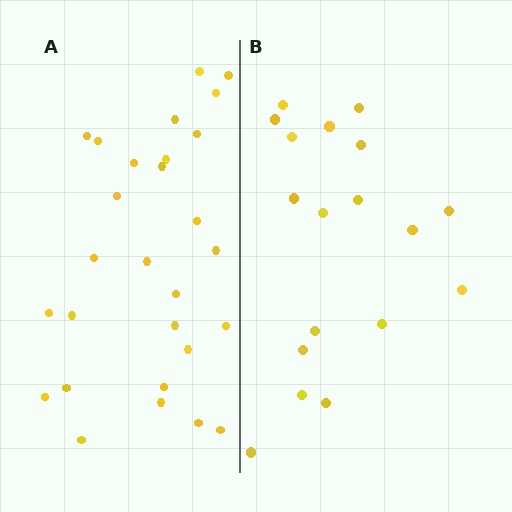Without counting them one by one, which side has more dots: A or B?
Region A (the left region) has more dots.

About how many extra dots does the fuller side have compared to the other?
Region A has roughly 10 or so more dots than region B.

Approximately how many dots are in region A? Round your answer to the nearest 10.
About 30 dots. (The exact count is 28, which rounds to 30.)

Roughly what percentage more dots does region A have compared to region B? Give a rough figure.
About 55% more.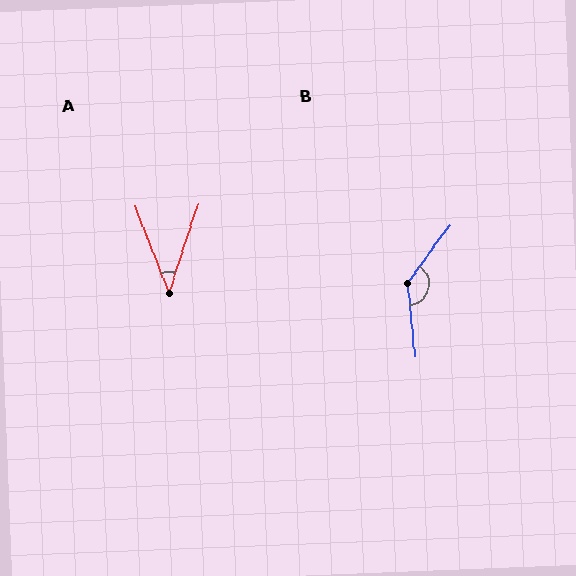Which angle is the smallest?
A, at approximately 39 degrees.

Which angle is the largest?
B, at approximately 137 degrees.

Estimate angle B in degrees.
Approximately 137 degrees.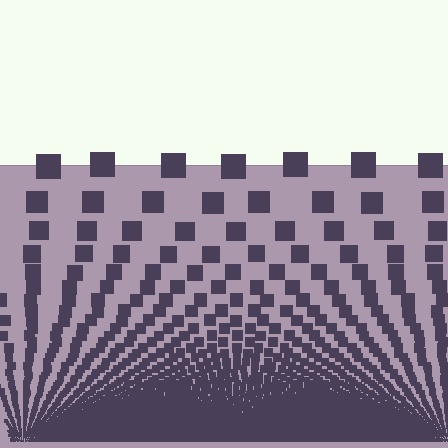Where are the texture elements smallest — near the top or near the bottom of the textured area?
Near the bottom.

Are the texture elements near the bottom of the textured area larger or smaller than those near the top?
Smaller. The gradient is inverted — elements near the bottom are smaller and denser.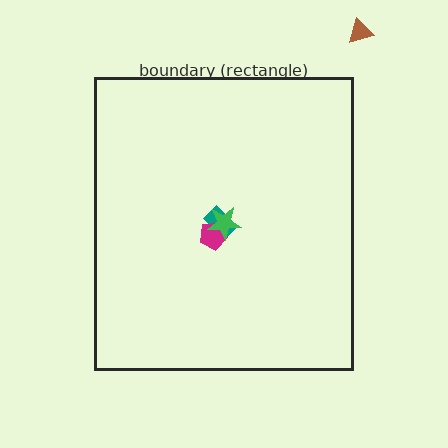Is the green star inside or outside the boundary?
Inside.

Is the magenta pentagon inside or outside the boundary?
Inside.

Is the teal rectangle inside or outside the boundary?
Inside.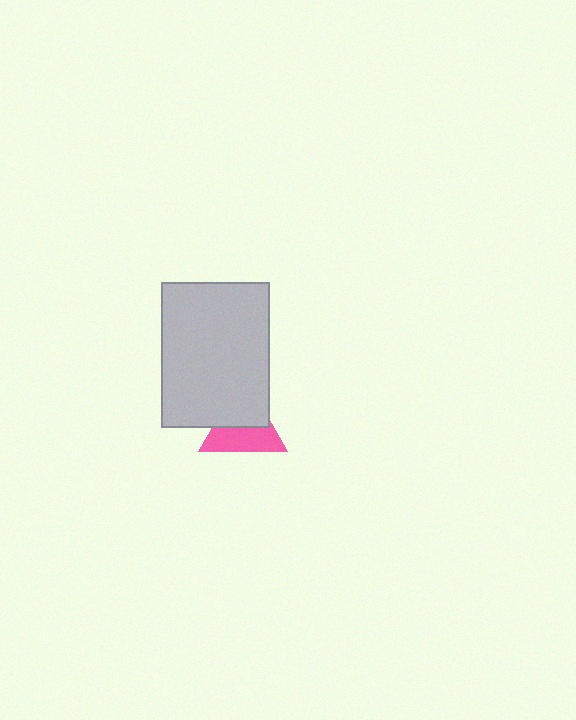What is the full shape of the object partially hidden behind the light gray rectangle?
The partially hidden object is a pink triangle.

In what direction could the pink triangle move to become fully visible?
The pink triangle could move down. That would shift it out from behind the light gray rectangle entirely.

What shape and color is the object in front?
The object in front is a light gray rectangle.